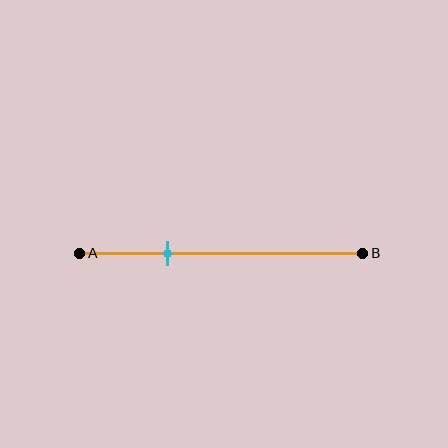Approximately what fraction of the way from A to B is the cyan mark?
The cyan mark is approximately 30% of the way from A to B.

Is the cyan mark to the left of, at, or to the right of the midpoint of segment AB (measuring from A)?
The cyan mark is to the left of the midpoint of segment AB.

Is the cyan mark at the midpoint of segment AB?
No, the mark is at about 30% from A, not at the 50% midpoint.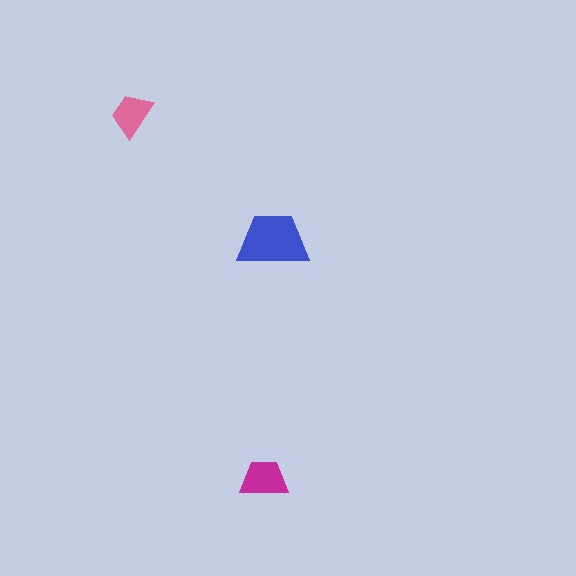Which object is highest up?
The pink trapezoid is topmost.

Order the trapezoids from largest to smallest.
the blue one, the magenta one, the pink one.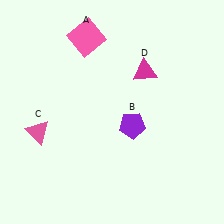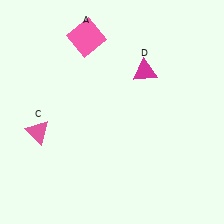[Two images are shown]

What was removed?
The purple pentagon (B) was removed in Image 2.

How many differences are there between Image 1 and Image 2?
There is 1 difference between the two images.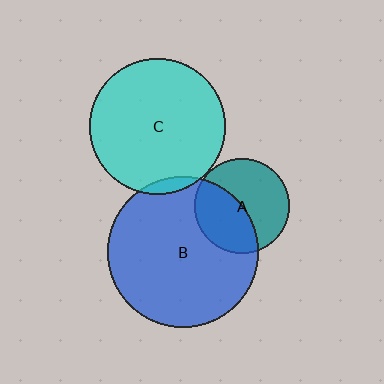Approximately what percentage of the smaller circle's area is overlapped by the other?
Approximately 5%.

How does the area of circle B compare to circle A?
Approximately 2.5 times.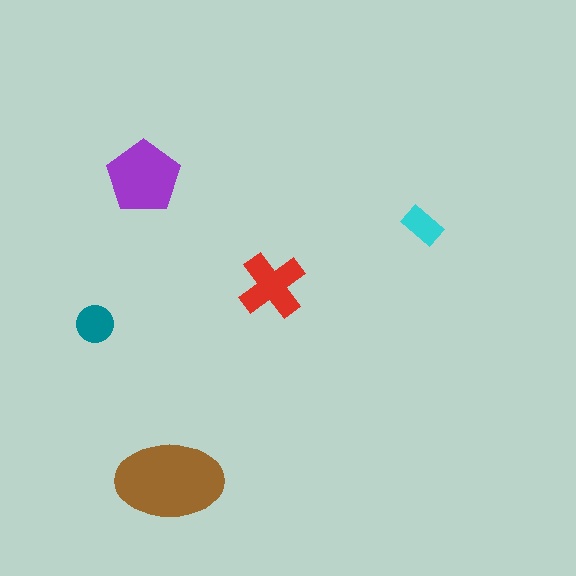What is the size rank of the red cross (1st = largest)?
3rd.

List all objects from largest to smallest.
The brown ellipse, the purple pentagon, the red cross, the teal circle, the cyan rectangle.